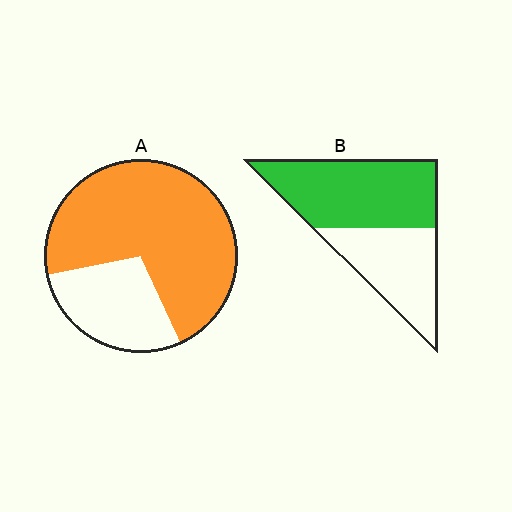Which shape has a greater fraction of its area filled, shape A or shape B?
Shape A.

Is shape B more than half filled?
Yes.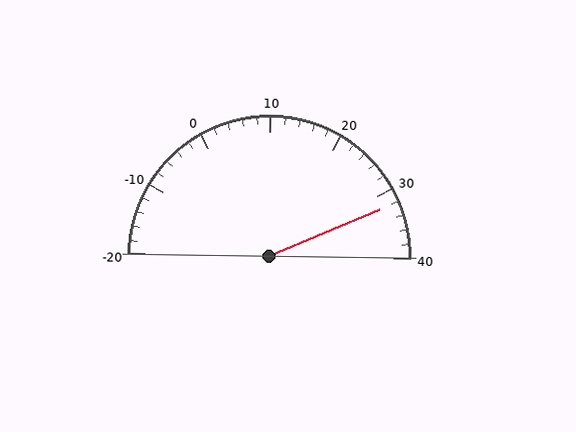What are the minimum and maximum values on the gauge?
The gauge ranges from -20 to 40.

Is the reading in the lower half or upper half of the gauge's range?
The reading is in the upper half of the range (-20 to 40).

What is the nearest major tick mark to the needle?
The nearest major tick mark is 30.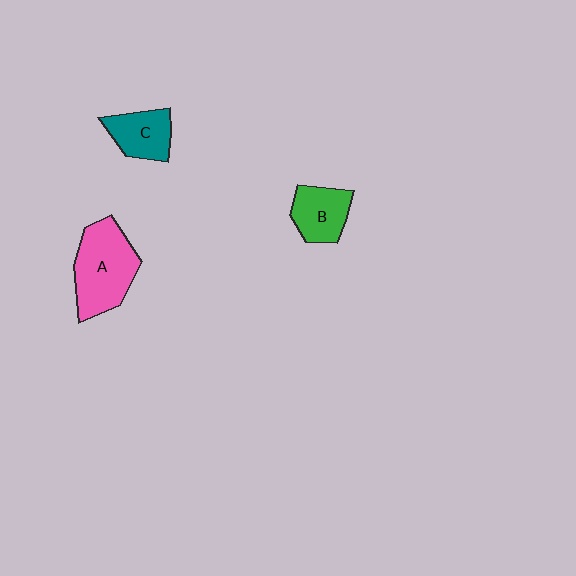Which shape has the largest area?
Shape A (pink).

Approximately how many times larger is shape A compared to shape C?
Approximately 1.7 times.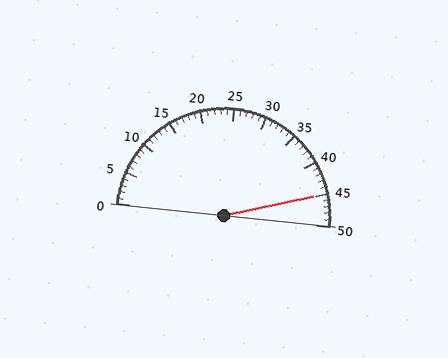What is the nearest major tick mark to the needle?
The nearest major tick mark is 45.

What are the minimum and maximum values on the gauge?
The gauge ranges from 0 to 50.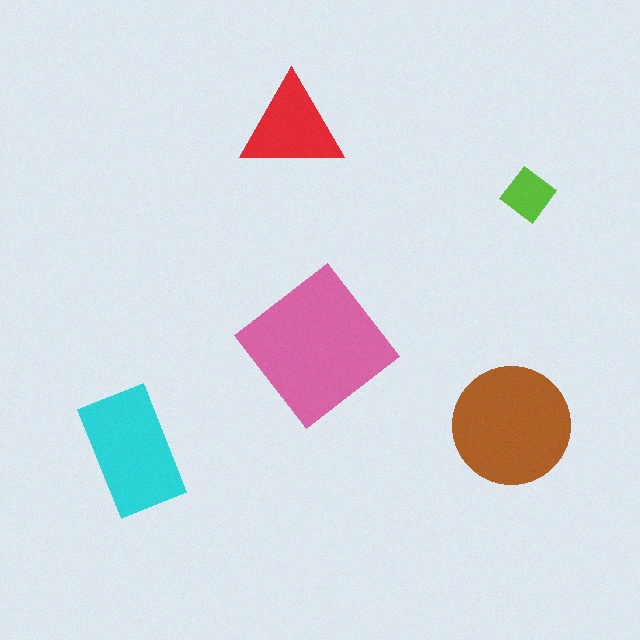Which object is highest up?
The red triangle is topmost.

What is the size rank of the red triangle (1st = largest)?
4th.